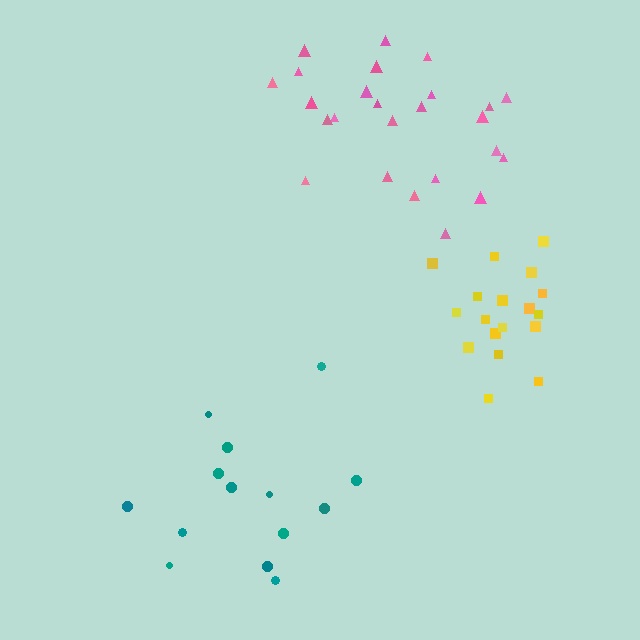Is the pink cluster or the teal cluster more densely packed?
Pink.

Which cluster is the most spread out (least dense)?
Teal.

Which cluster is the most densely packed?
Pink.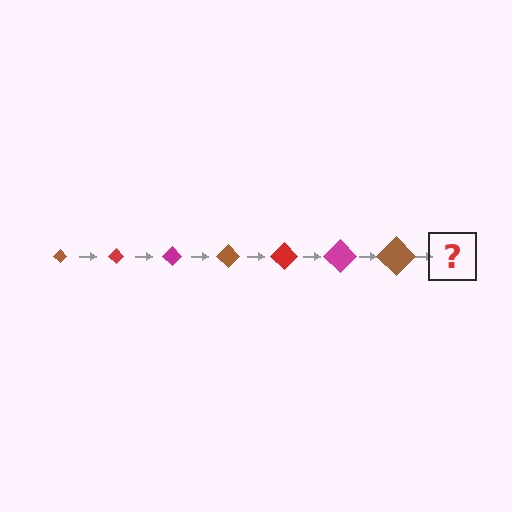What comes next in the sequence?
The next element should be a red diamond, larger than the previous one.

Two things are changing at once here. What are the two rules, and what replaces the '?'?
The two rules are that the diamond grows larger each step and the color cycles through brown, red, and magenta. The '?' should be a red diamond, larger than the previous one.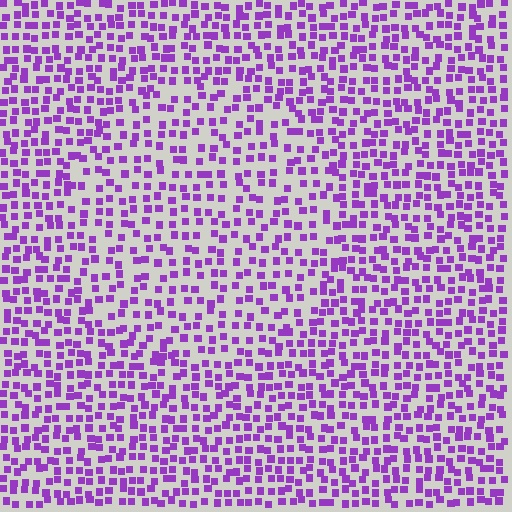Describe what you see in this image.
The image contains small purple elements arranged at two different densities. A circle-shaped region is visible where the elements are less densely packed than the surrounding area.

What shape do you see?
I see a circle.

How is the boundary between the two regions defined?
The boundary is defined by a change in element density (approximately 1.5x ratio). All elements are the same color, size, and shape.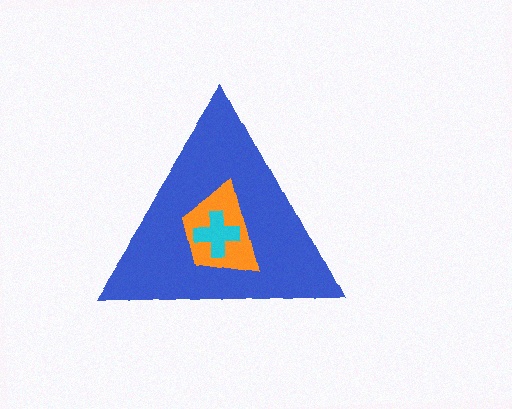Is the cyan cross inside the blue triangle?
Yes.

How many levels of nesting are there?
3.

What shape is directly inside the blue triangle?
The orange trapezoid.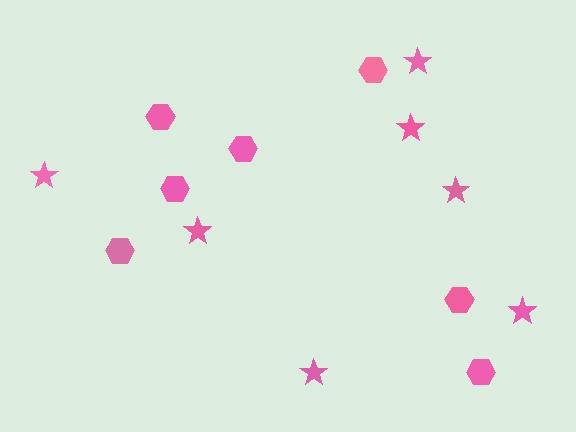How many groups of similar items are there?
There are 2 groups: one group of stars (7) and one group of hexagons (7).